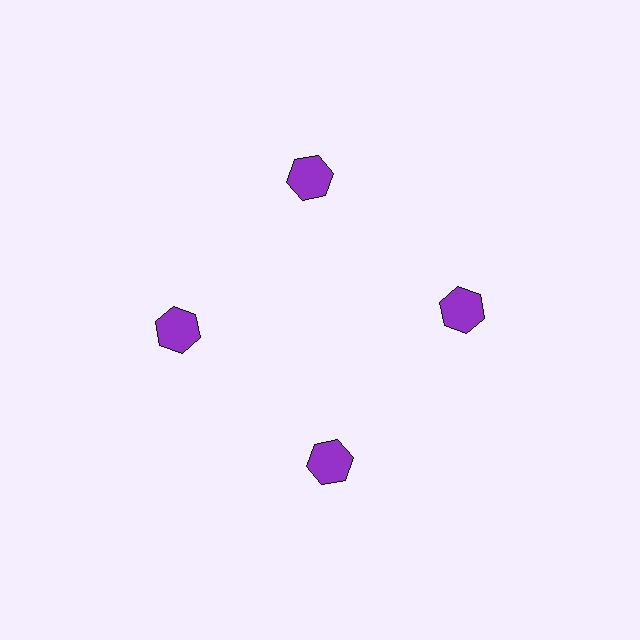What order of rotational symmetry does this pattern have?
This pattern has 4-fold rotational symmetry.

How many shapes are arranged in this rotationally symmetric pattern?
There are 4 shapes, arranged in 4 groups of 1.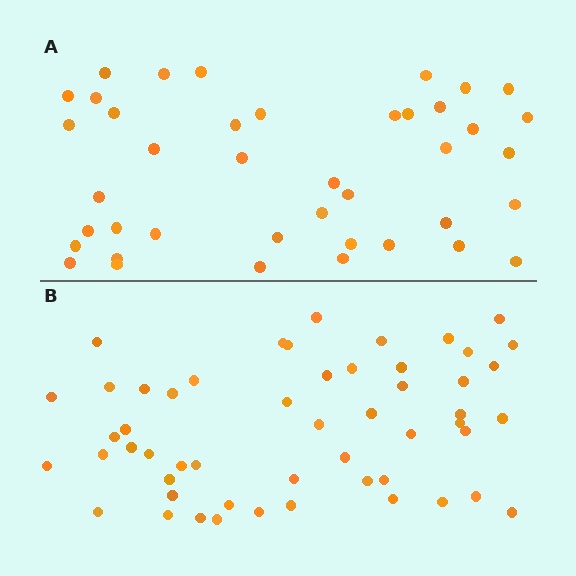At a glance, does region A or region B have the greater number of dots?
Region B (the bottom region) has more dots.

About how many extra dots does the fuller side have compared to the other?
Region B has roughly 12 or so more dots than region A.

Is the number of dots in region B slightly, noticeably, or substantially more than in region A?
Region B has noticeably more, but not dramatically so. The ratio is roughly 1.3 to 1.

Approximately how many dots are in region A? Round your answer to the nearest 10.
About 40 dots. (The exact count is 41, which rounds to 40.)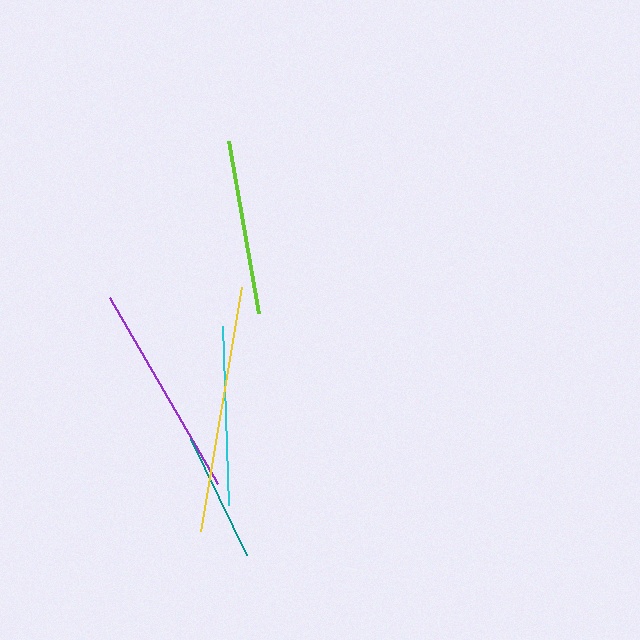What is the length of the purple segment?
The purple segment is approximately 214 pixels long.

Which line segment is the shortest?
The teal line is the shortest at approximately 129 pixels.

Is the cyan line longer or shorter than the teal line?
The cyan line is longer than the teal line.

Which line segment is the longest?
The yellow line is the longest at approximately 248 pixels.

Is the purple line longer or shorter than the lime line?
The purple line is longer than the lime line.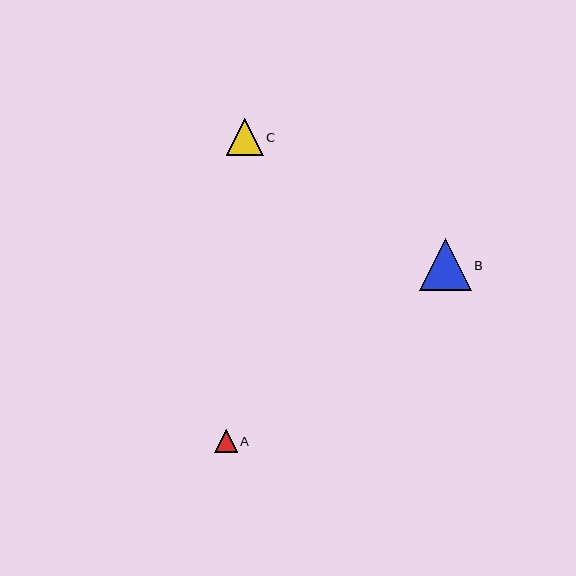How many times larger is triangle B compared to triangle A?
Triangle B is approximately 2.3 times the size of triangle A.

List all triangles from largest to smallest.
From largest to smallest: B, C, A.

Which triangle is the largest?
Triangle B is the largest with a size of approximately 52 pixels.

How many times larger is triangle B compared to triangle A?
Triangle B is approximately 2.3 times the size of triangle A.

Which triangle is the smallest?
Triangle A is the smallest with a size of approximately 23 pixels.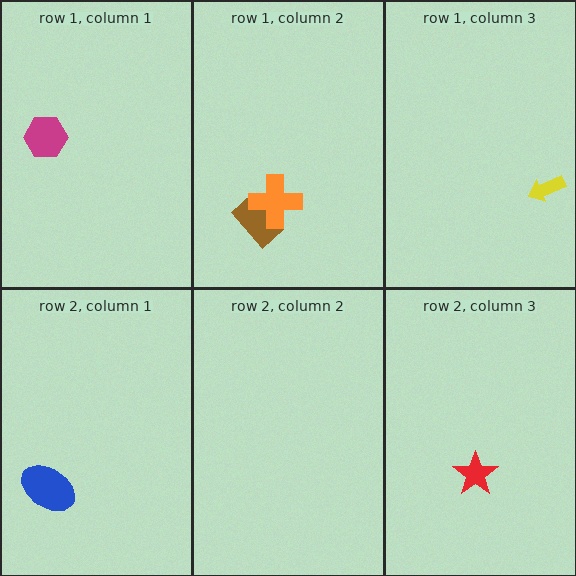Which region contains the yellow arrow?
The row 1, column 3 region.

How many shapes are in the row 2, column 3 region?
1.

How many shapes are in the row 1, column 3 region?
1.